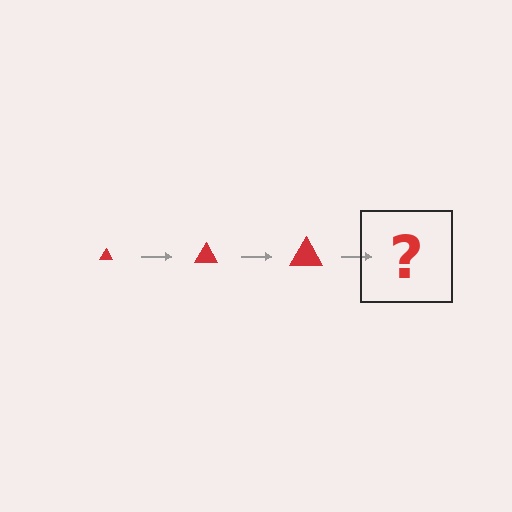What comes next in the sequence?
The next element should be a red triangle, larger than the previous one.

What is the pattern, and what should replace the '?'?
The pattern is that the triangle gets progressively larger each step. The '?' should be a red triangle, larger than the previous one.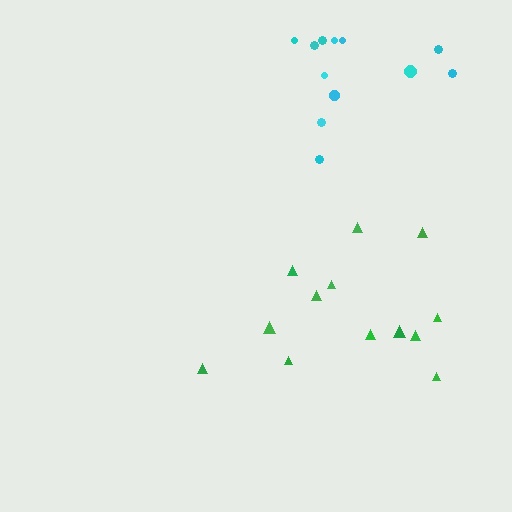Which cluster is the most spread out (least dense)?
Cyan.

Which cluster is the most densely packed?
Green.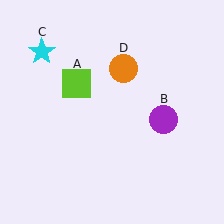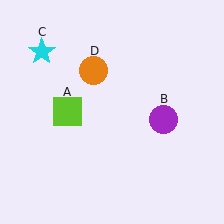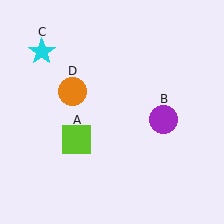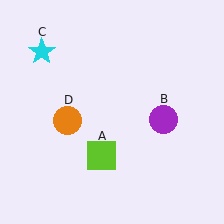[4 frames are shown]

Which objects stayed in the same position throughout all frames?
Purple circle (object B) and cyan star (object C) remained stationary.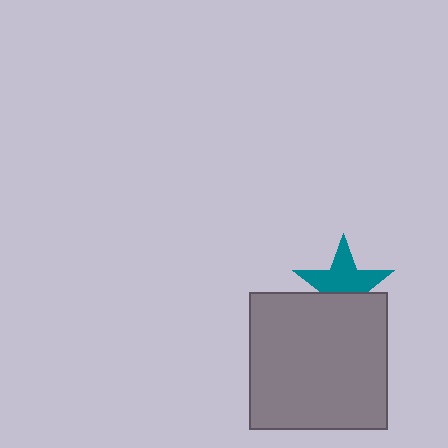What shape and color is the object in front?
The object in front is a gray square.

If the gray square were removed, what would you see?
You would see the complete teal star.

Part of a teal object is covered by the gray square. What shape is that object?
It is a star.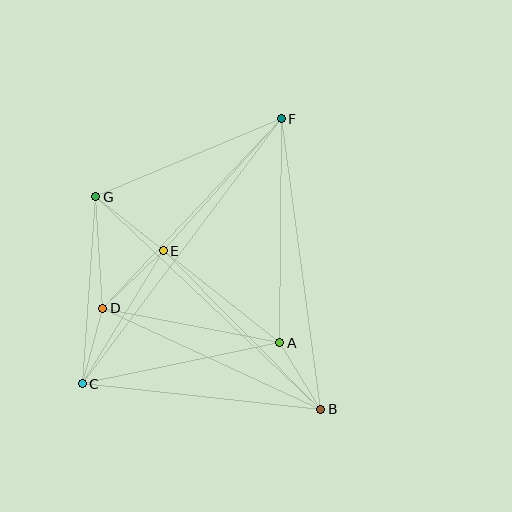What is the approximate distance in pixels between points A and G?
The distance between A and G is approximately 235 pixels.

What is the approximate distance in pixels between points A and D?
The distance between A and D is approximately 180 pixels.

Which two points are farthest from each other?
Points C and F are farthest from each other.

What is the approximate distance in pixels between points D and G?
The distance between D and G is approximately 112 pixels.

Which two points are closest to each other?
Points C and D are closest to each other.